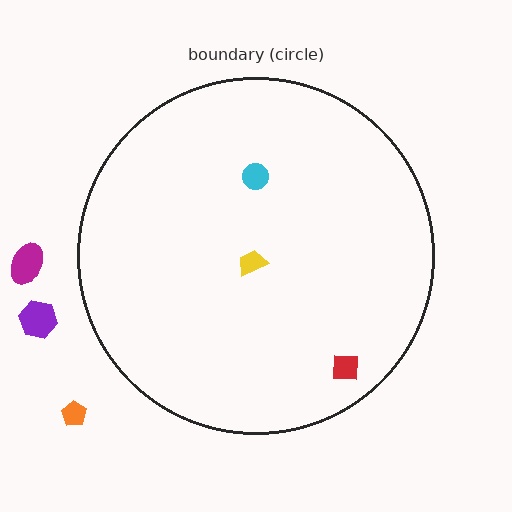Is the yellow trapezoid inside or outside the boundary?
Inside.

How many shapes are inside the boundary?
3 inside, 3 outside.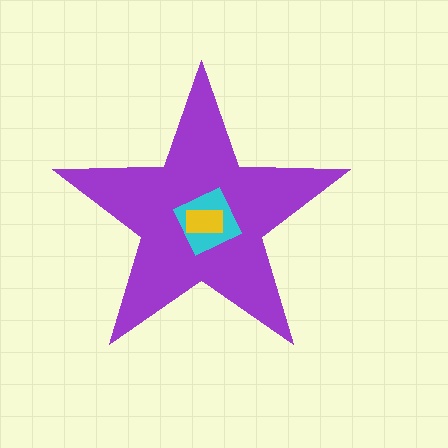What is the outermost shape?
The purple star.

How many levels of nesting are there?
3.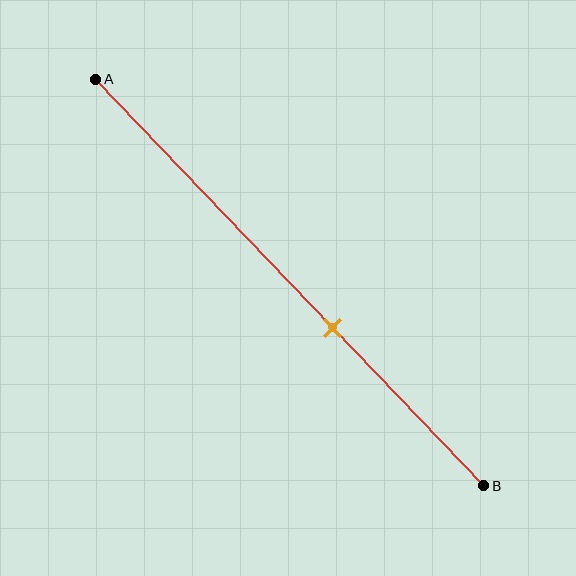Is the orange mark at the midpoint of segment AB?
No, the mark is at about 60% from A, not at the 50% midpoint.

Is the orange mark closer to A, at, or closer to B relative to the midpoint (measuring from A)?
The orange mark is closer to point B than the midpoint of segment AB.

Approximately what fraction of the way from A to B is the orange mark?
The orange mark is approximately 60% of the way from A to B.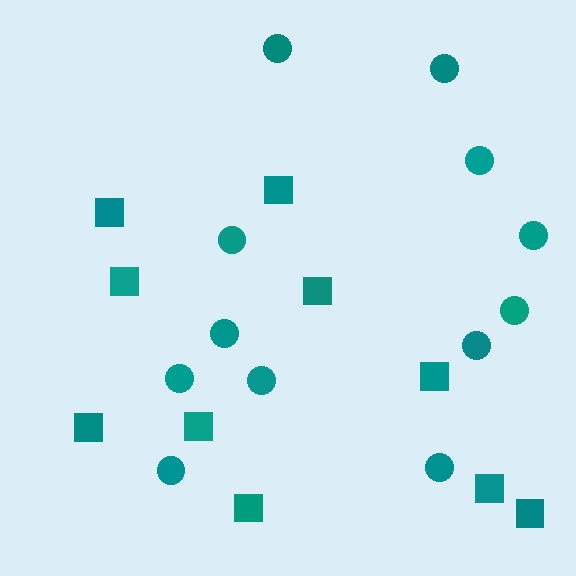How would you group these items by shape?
There are 2 groups: one group of circles (12) and one group of squares (10).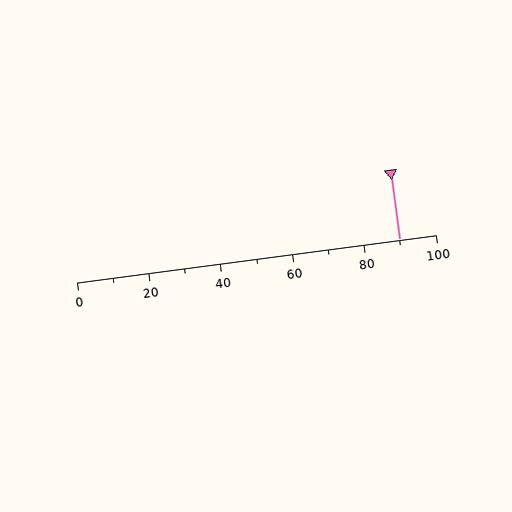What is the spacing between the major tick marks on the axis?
The major ticks are spaced 20 apart.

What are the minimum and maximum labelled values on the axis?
The axis runs from 0 to 100.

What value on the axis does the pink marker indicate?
The marker indicates approximately 90.